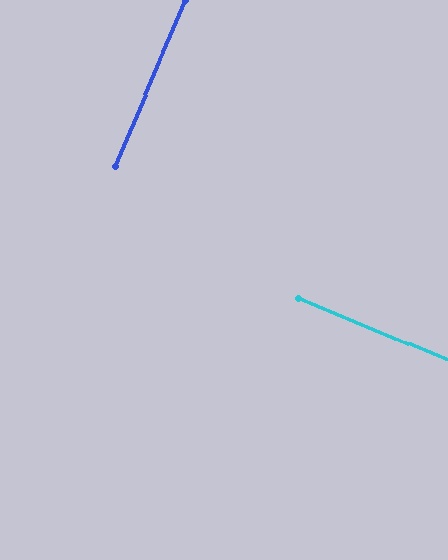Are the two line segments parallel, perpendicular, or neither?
Perpendicular — they meet at approximately 90°.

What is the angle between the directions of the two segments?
Approximately 90 degrees.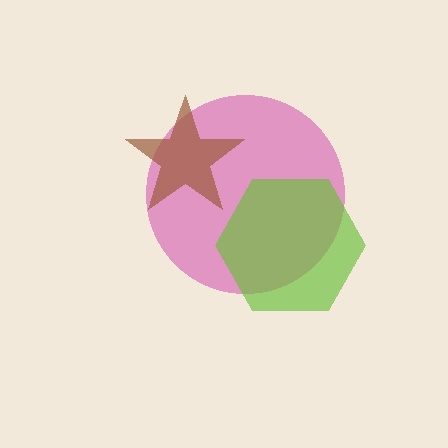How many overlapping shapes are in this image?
There are 3 overlapping shapes in the image.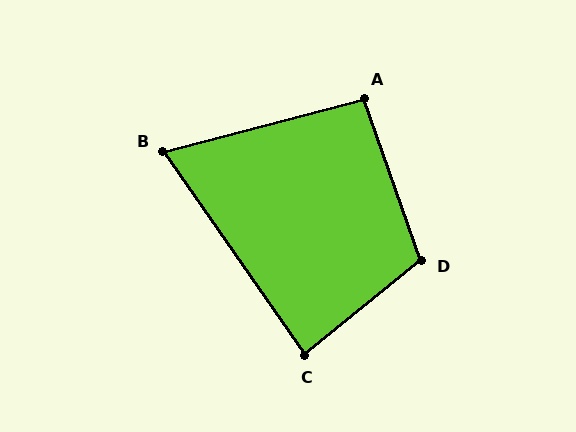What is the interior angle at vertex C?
Approximately 86 degrees (approximately right).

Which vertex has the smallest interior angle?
B, at approximately 70 degrees.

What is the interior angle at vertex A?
Approximately 94 degrees (approximately right).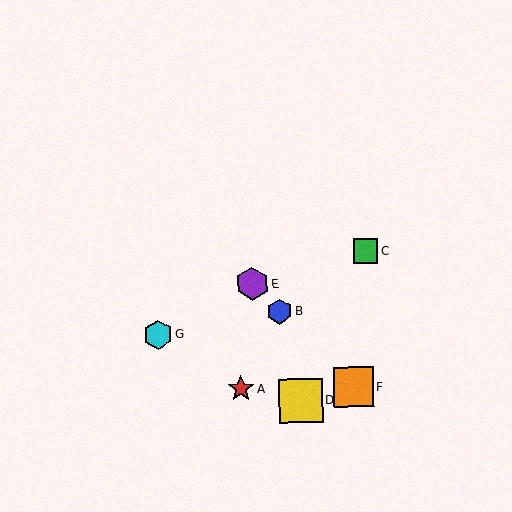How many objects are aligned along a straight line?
3 objects (B, E, F) are aligned along a straight line.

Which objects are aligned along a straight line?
Objects B, E, F are aligned along a straight line.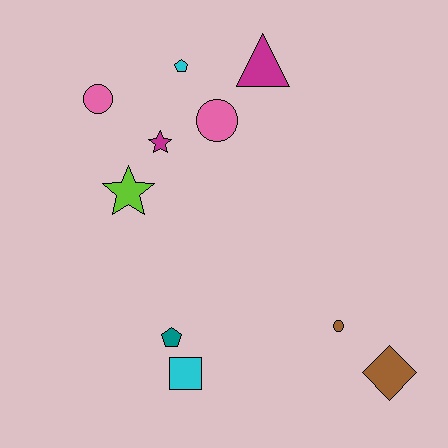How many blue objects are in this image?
There are no blue objects.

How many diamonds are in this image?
There is 1 diamond.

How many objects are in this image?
There are 10 objects.